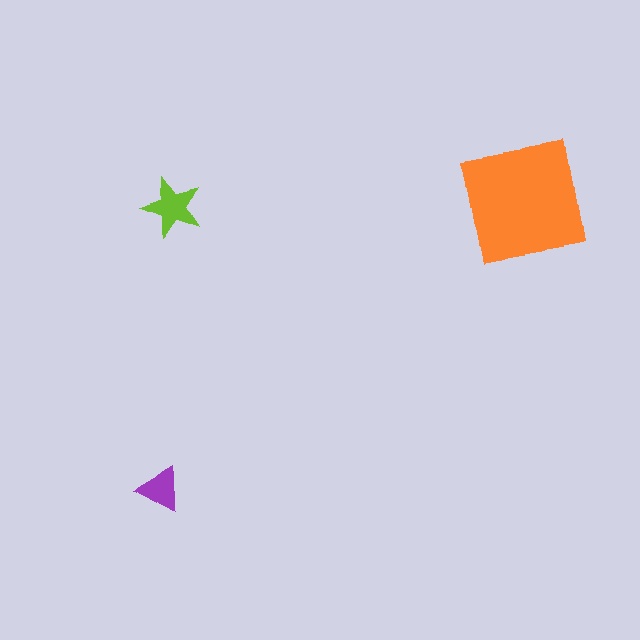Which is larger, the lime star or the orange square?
The orange square.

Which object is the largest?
The orange square.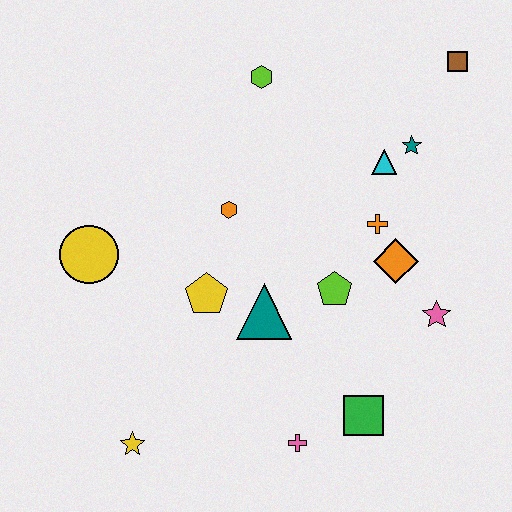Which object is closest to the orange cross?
The orange diamond is closest to the orange cross.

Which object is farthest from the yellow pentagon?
The brown square is farthest from the yellow pentagon.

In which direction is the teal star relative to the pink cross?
The teal star is above the pink cross.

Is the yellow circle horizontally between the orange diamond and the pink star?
No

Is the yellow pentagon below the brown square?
Yes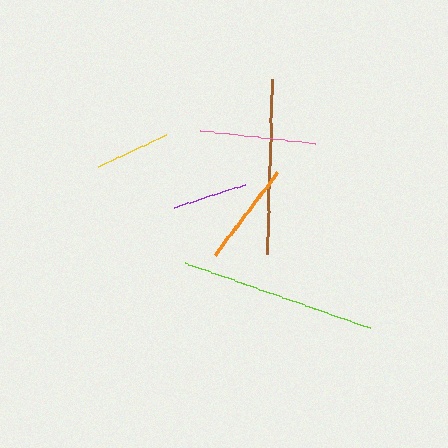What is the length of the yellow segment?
The yellow segment is approximately 75 pixels long.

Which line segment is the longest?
The lime line is the longest at approximately 195 pixels.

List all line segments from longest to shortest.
From longest to shortest: lime, brown, pink, orange, yellow, purple.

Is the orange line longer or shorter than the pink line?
The pink line is longer than the orange line.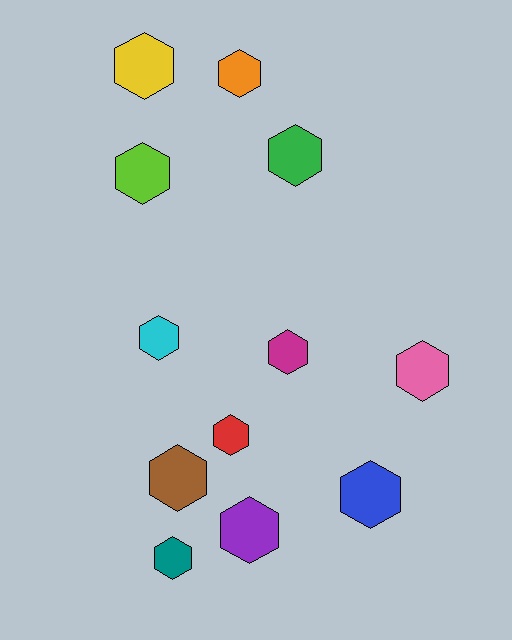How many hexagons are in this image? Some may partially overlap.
There are 12 hexagons.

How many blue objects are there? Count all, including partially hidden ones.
There is 1 blue object.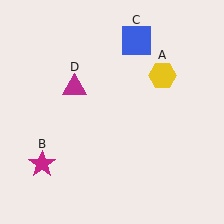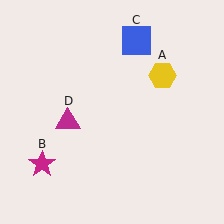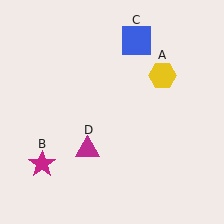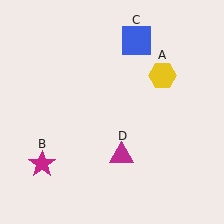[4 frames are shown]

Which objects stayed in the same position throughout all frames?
Yellow hexagon (object A) and magenta star (object B) and blue square (object C) remained stationary.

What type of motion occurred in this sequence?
The magenta triangle (object D) rotated counterclockwise around the center of the scene.